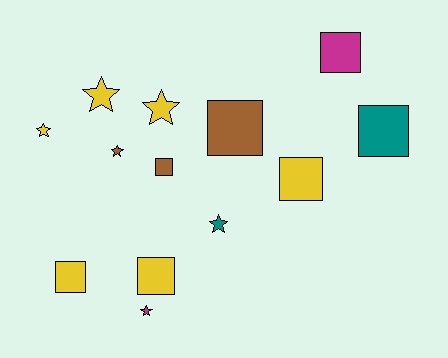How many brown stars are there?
There is 1 brown star.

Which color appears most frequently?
Yellow, with 6 objects.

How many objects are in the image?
There are 13 objects.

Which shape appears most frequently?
Square, with 7 objects.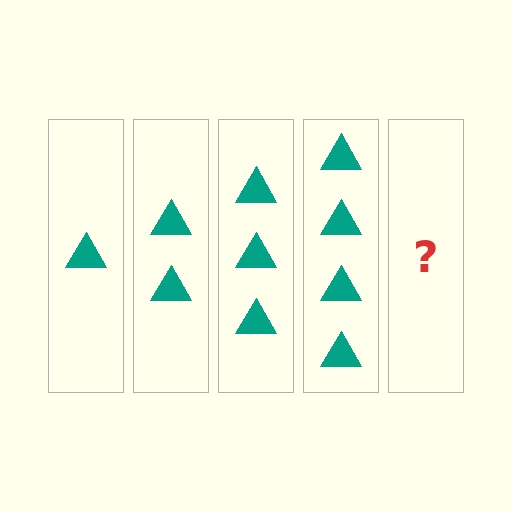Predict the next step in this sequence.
The next step is 5 triangles.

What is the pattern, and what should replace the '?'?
The pattern is that each step adds one more triangle. The '?' should be 5 triangles.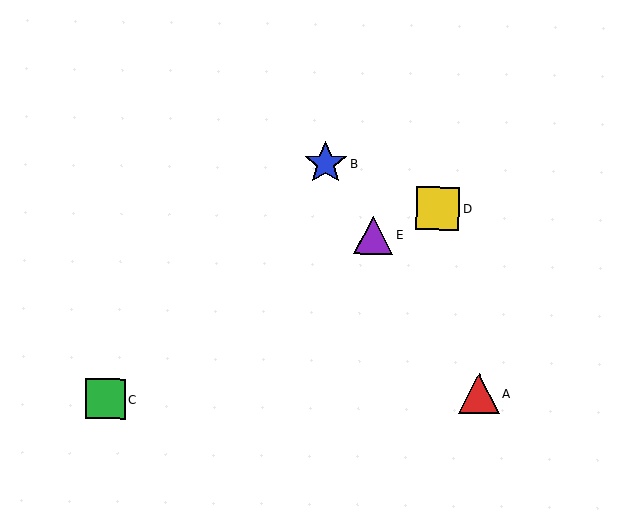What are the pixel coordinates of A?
Object A is at (479, 394).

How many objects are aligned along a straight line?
3 objects (A, B, E) are aligned along a straight line.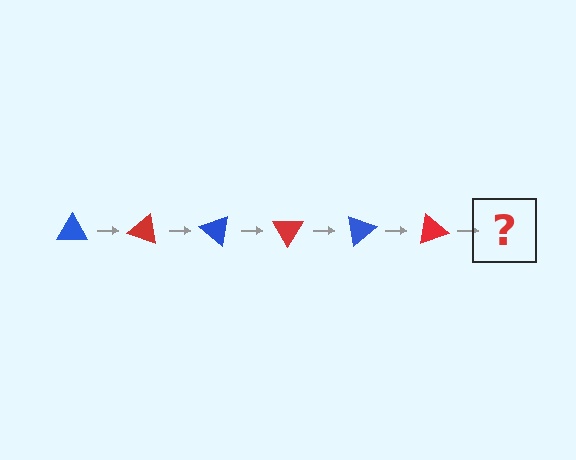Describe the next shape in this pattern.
It should be a blue triangle, rotated 120 degrees from the start.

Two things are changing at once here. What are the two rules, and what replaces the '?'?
The two rules are that it rotates 20 degrees each step and the color cycles through blue and red. The '?' should be a blue triangle, rotated 120 degrees from the start.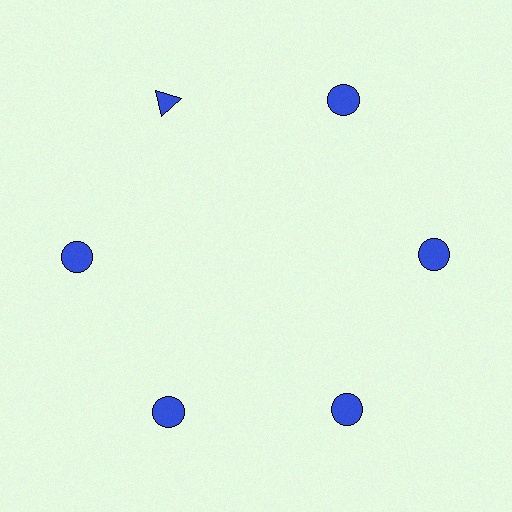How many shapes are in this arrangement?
There are 6 shapes arranged in a ring pattern.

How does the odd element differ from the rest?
It has a different shape: triangle instead of circle.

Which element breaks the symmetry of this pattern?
The blue triangle at roughly the 11 o'clock position breaks the symmetry. All other shapes are blue circles.